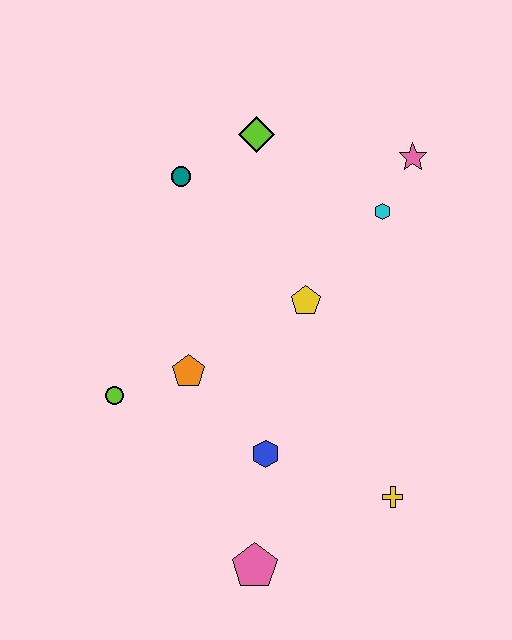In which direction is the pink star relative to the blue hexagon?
The pink star is above the blue hexagon.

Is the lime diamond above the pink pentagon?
Yes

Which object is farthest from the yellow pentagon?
The pink pentagon is farthest from the yellow pentagon.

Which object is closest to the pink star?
The cyan hexagon is closest to the pink star.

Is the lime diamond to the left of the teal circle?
No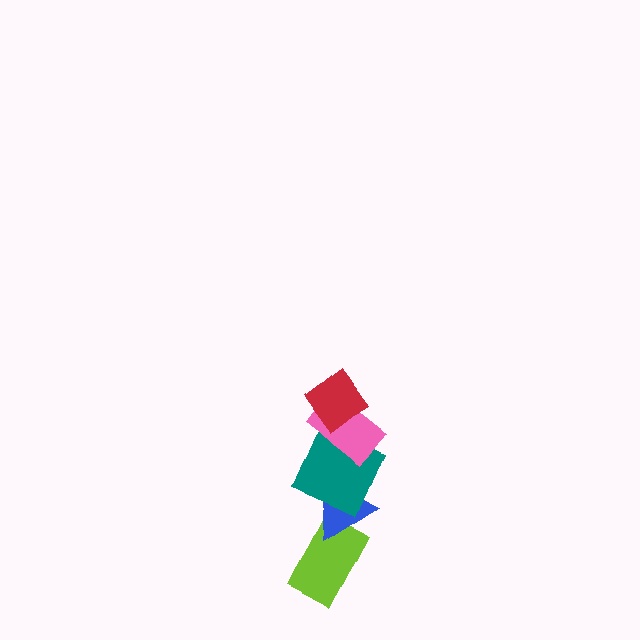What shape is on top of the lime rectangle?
The blue triangle is on top of the lime rectangle.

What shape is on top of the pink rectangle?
The red diamond is on top of the pink rectangle.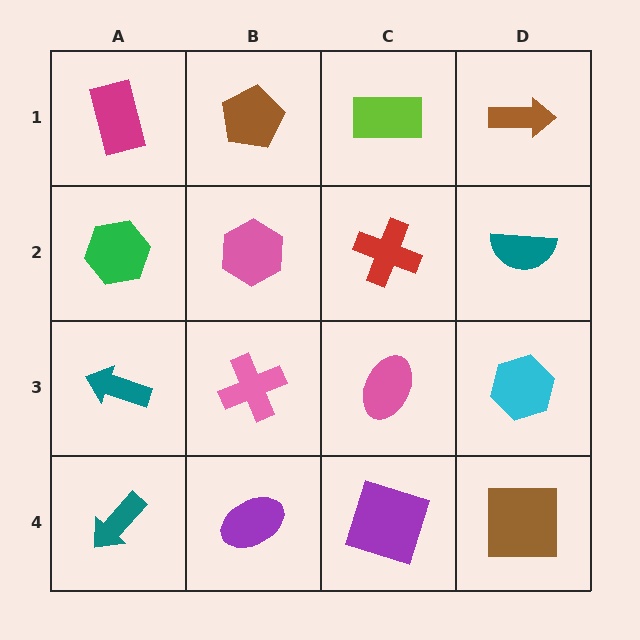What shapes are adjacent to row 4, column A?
A teal arrow (row 3, column A), a purple ellipse (row 4, column B).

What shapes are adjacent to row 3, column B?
A pink hexagon (row 2, column B), a purple ellipse (row 4, column B), a teal arrow (row 3, column A), a pink ellipse (row 3, column C).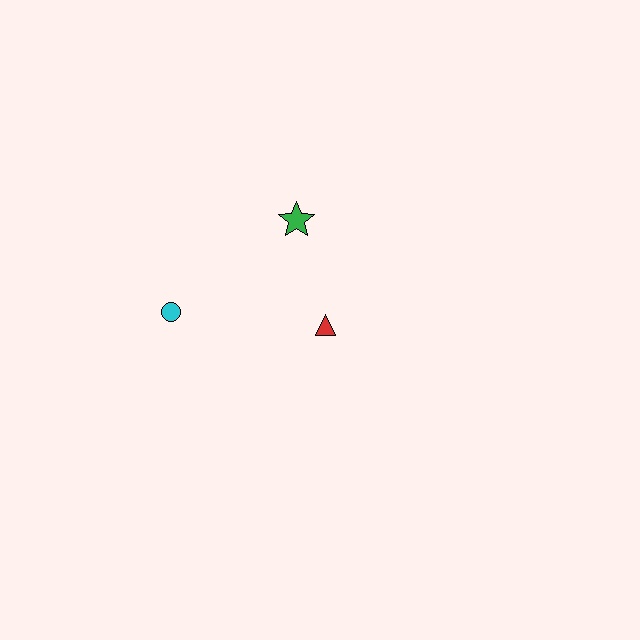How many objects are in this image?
There are 3 objects.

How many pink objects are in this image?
There are no pink objects.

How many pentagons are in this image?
There are no pentagons.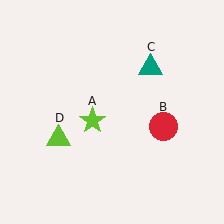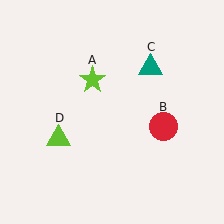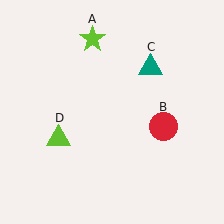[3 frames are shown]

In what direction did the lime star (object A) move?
The lime star (object A) moved up.